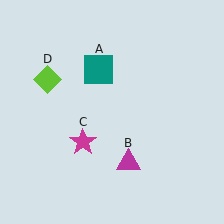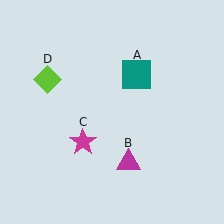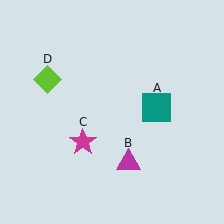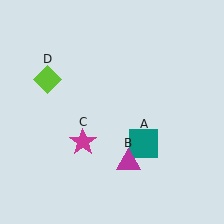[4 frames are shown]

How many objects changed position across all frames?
1 object changed position: teal square (object A).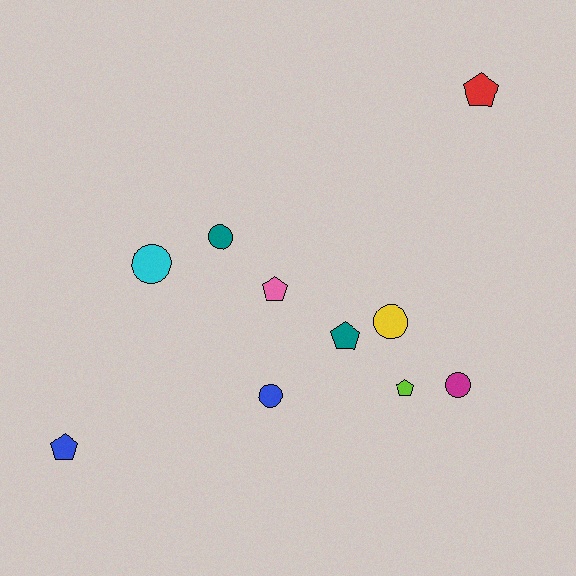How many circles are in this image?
There are 5 circles.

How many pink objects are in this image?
There is 1 pink object.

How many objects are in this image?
There are 10 objects.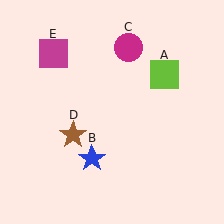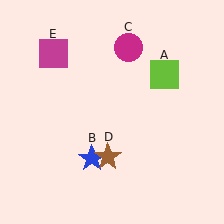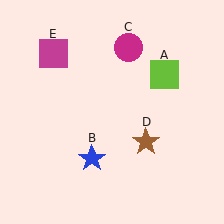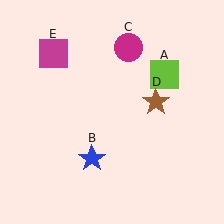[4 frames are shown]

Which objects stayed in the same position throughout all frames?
Lime square (object A) and blue star (object B) and magenta circle (object C) and magenta square (object E) remained stationary.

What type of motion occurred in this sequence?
The brown star (object D) rotated counterclockwise around the center of the scene.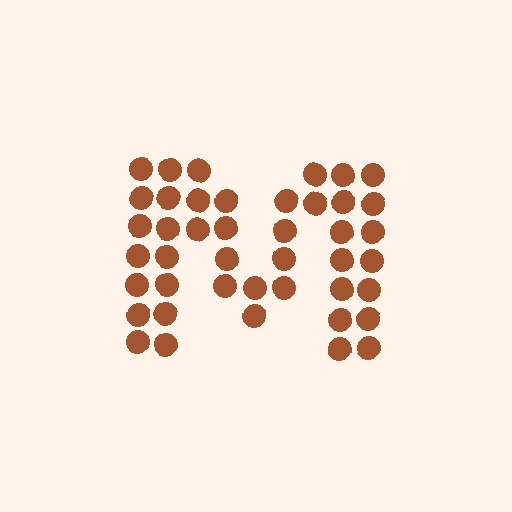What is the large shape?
The large shape is the letter M.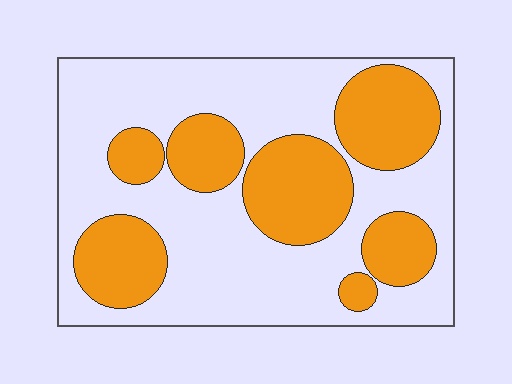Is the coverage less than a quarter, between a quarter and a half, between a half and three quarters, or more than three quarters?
Between a quarter and a half.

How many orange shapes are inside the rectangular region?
7.